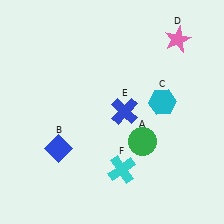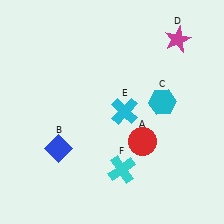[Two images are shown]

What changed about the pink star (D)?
In Image 1, D is pink. In Image 2, it changed to magenta.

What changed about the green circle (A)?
In Image 1, A is green. In Image 2, it changed to red.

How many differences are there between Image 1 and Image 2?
There are 3 differences between the two images.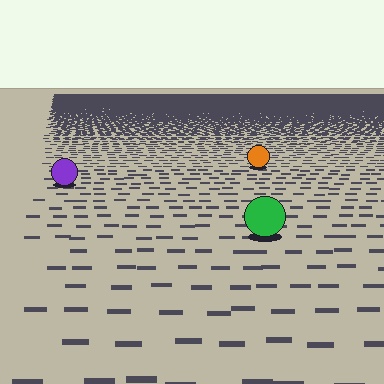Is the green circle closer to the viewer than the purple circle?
Yes. The green circle is closer — you can tell from the texture gradient: the ground texture is coarser near it.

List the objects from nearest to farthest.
From nearest to farthest: the green circle, the purple circle, the orange circle.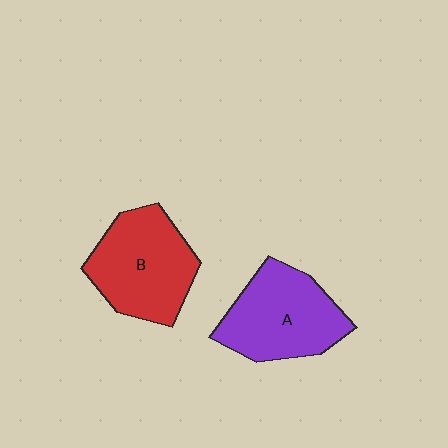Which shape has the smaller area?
Shape A (purple).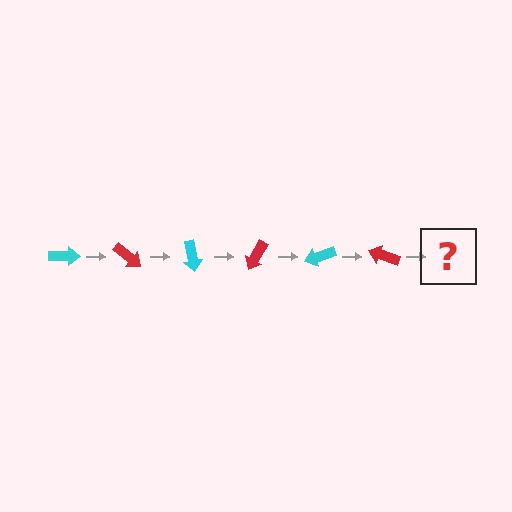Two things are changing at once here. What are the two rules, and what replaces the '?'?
The two rules are that it rotates 40 degrees each step and the color cycles through cyan and red. The '?' should be a cyan arrow, rotated 240 degrees from the start.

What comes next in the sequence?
The next element should be a cyan arrow, rotated 240 degrees from the start.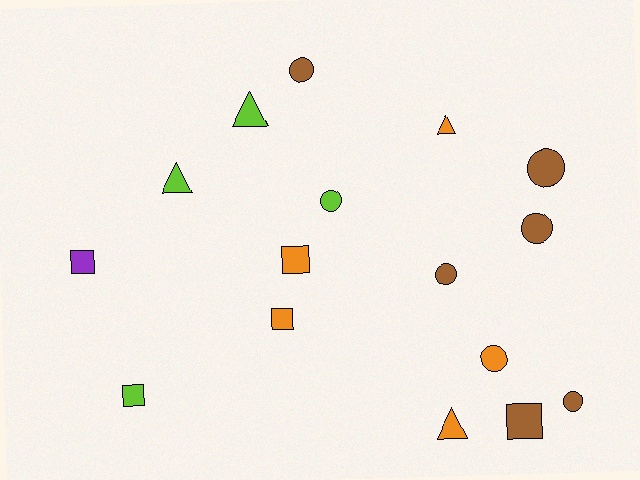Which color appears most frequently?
Brown, with 6 objects.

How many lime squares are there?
There is 1 lime square.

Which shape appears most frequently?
Circle, with 7 objects.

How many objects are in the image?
There are 16 objects.